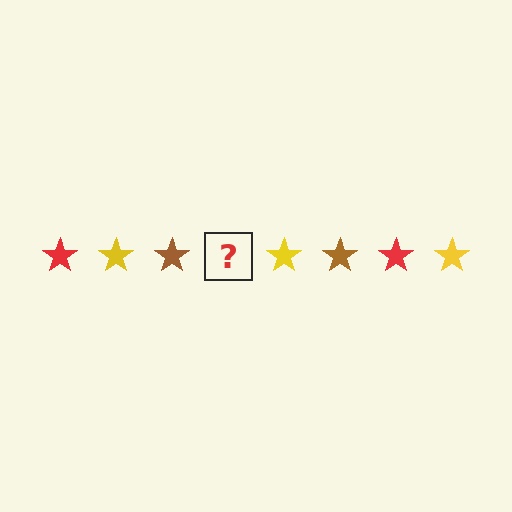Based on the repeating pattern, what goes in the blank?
The blank should be a red star.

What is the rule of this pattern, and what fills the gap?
The rule is that the pattern cycles through red, yellow, brown stars. The gap should be filled with a red star.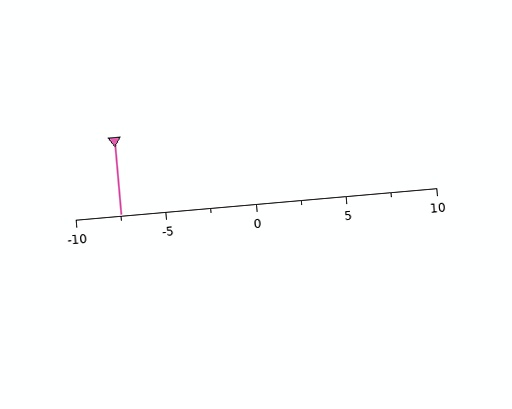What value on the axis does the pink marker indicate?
The marker indicates approximately -7.5.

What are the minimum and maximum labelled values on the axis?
The axis runs from -10 to 10.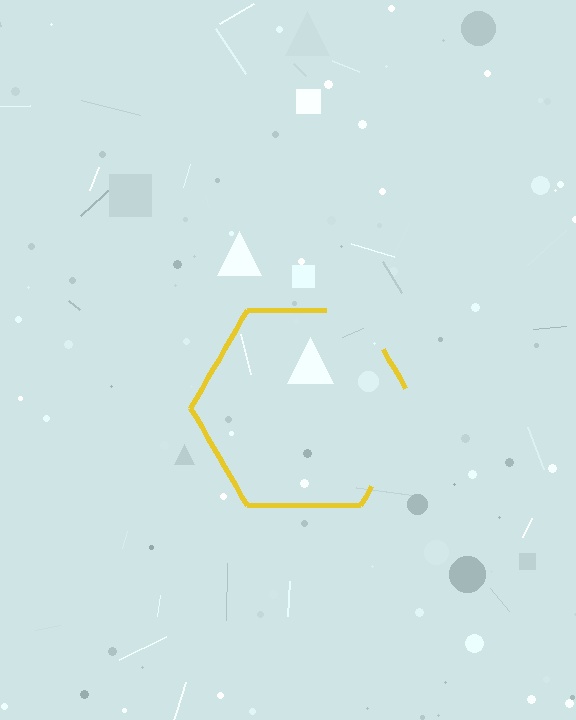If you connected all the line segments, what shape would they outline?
They would outline a hexagon.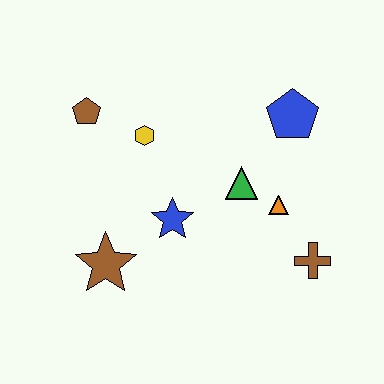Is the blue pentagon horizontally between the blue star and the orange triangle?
No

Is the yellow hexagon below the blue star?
No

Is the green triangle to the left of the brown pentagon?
No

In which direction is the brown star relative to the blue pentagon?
The brown star is to the left of the blue pentagon.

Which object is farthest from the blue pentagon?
The brown star is farthest from the blue pentagon.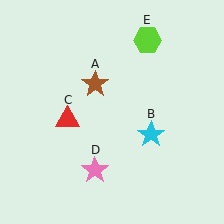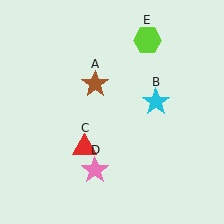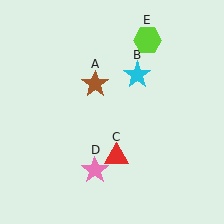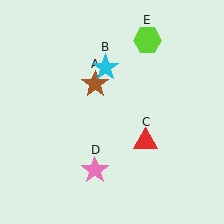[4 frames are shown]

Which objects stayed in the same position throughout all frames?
Brown star (object A) and pink star (object D) and lime hexagon (object E) remained stationary.